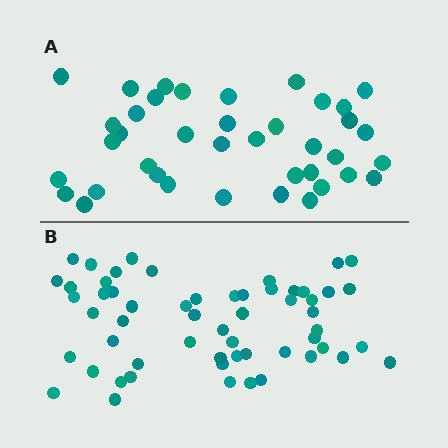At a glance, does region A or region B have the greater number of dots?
Region B (the bottom region) has more dots.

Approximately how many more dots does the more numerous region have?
Region B has approximately 20 more dots than region A.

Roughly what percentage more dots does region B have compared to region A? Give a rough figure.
About 45% more.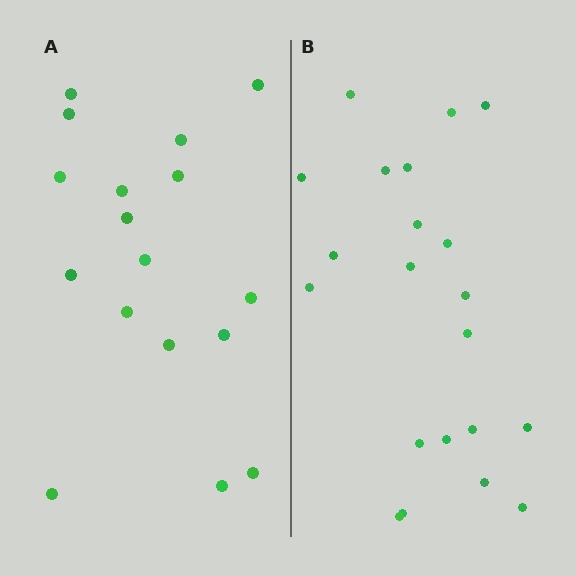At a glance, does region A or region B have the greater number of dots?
Region B (the right region) has more dots.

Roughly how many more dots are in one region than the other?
Region B has about 4 more dots than region A.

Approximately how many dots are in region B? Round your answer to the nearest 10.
About 20 dots. (The exact count is 21, which rounds to 20.)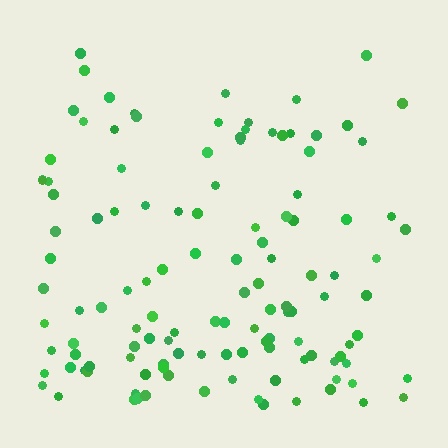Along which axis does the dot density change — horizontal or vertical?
Vertical.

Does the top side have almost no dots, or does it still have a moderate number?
Still a moderate number, just noticeably fewer than the bottom.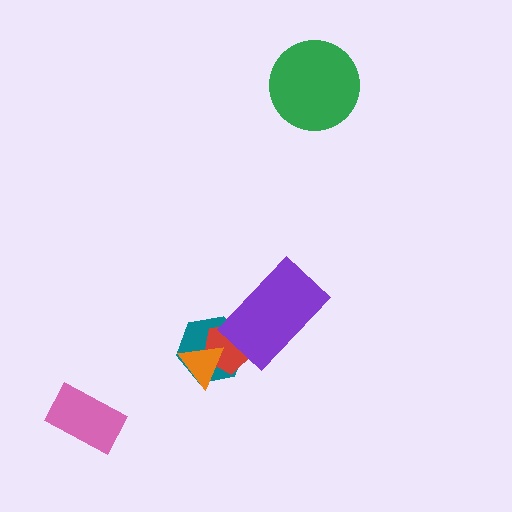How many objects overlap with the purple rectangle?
2 objects overlap with the purple rectangle.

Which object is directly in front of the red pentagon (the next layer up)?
The orange triangle is directly in front of the red pentagon.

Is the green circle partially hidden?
No, no other shape covers it.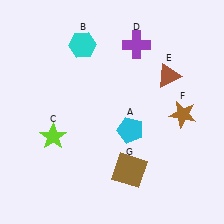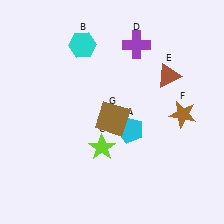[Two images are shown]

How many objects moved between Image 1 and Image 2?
2 objects moved between the two images.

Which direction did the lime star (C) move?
The lime star (C) moved right.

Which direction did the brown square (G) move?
The brown square (G) moved up.